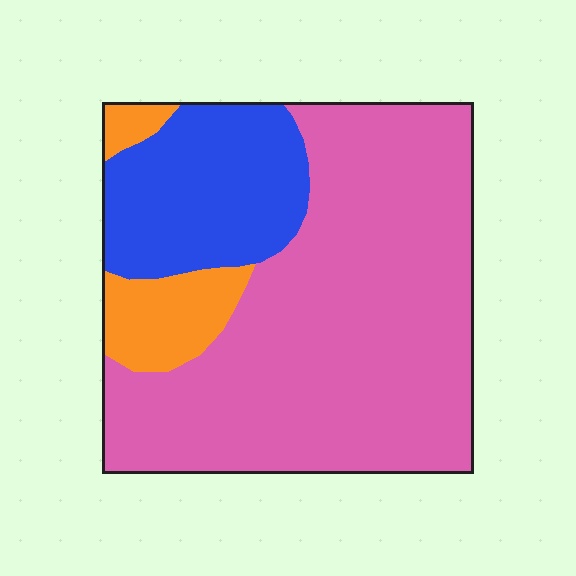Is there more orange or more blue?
Blue.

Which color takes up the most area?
Pink, at roughly 70%.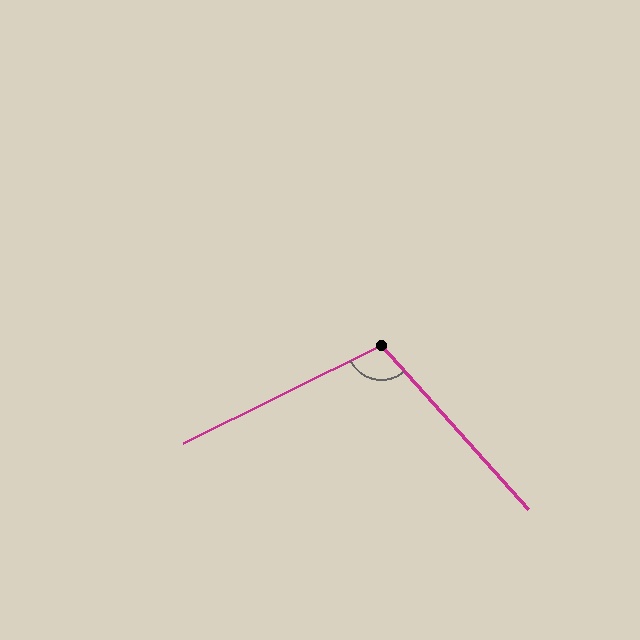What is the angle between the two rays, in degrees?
Approximately 106 degrees.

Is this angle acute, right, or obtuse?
It is obtuse.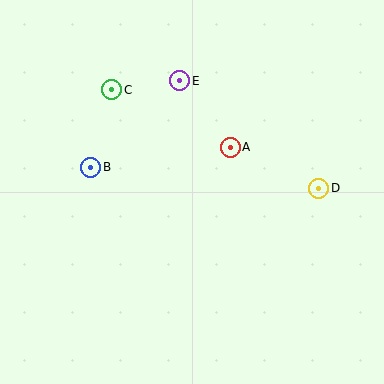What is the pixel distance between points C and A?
The distance between C and A is 132 pixels.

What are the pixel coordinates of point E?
Point E is at (180, 81).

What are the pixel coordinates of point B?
Point B is at (91, 167).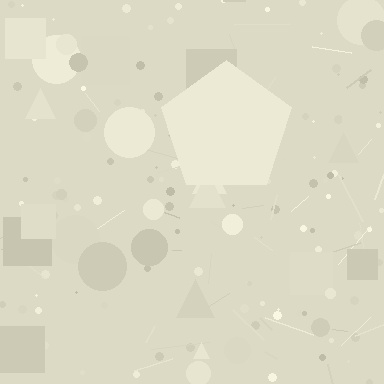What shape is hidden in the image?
A pentagon is hidden in the image.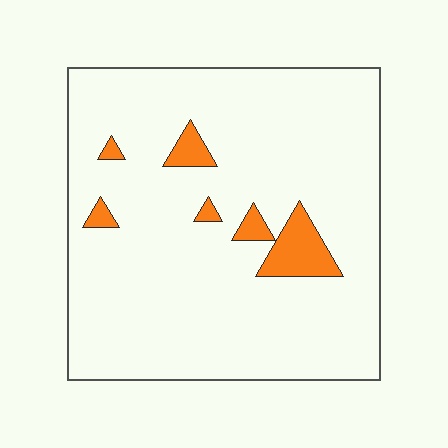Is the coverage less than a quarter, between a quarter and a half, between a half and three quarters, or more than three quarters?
Less than a quarter.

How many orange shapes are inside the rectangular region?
6.